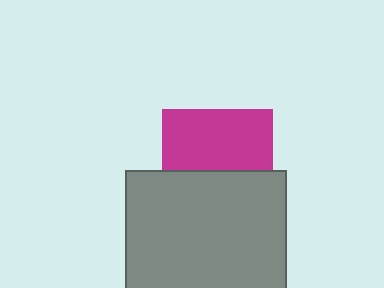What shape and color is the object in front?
The object in front is a gray square.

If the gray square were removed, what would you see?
You would see the complete magenta square.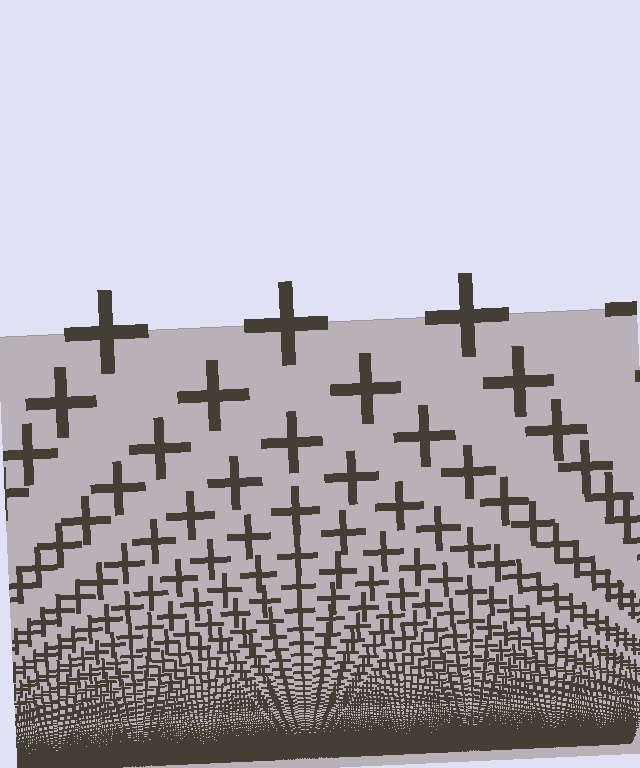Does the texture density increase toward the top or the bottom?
Density increases toward the bottom.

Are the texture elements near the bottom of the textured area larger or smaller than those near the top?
Smaller. The gradient is inverted — elements near the bottom are smaller and denser.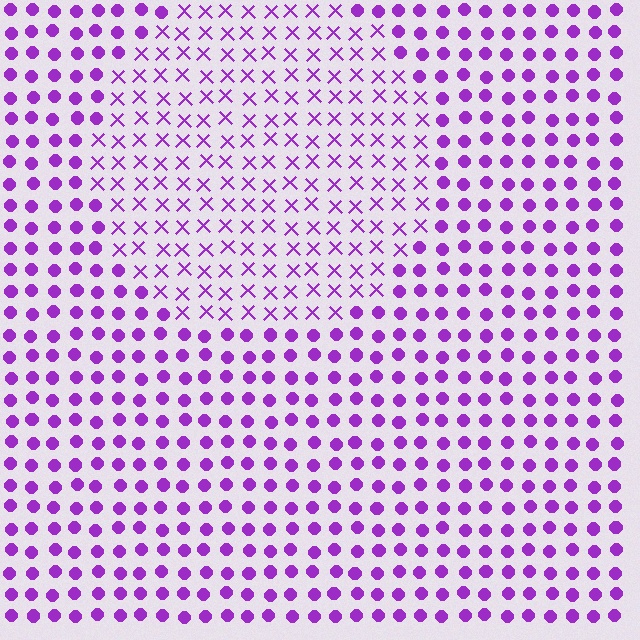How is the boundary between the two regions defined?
The boundary is defined by a change in element shape: X marks inside vs. circles outside. All elements share the same color and spacing.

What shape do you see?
I see a circle.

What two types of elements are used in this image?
The image uses X marks inside the circle region and circles outside it.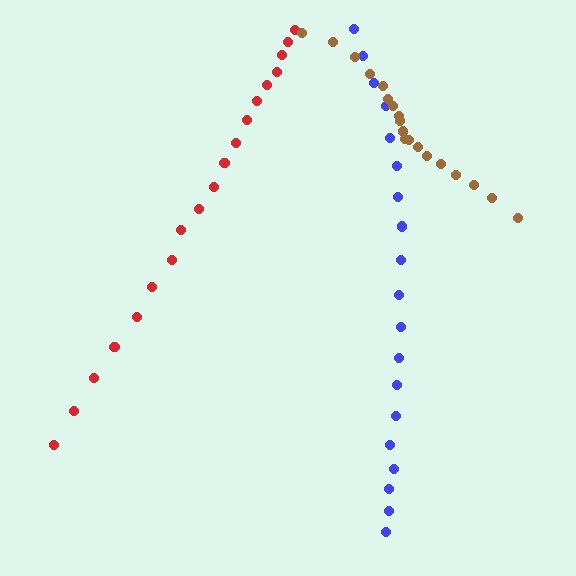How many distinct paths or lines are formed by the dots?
There are 3 distinct paths.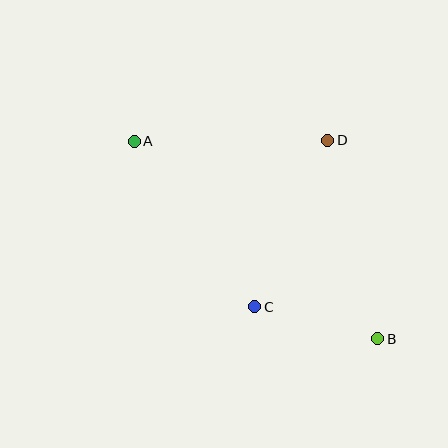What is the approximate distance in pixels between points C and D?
The distance between C and D is approximately 182 pixels.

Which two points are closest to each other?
Points B and C are closest to each other.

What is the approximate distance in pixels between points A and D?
The distance between A and D is approximately 194 pixels.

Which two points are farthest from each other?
Points A and B are farthest from each other.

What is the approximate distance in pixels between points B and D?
The distance between B and D is approximately 205 pixels.